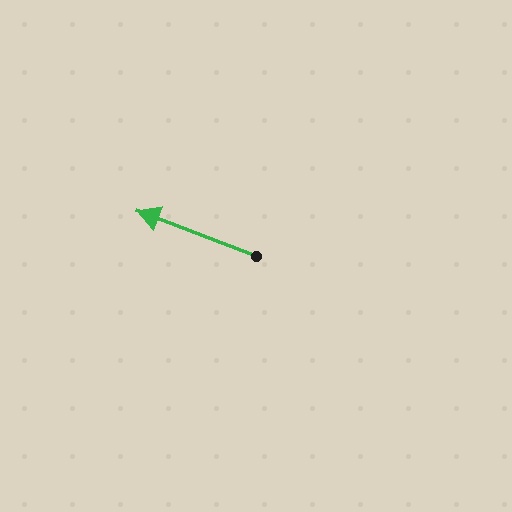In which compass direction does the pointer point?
West.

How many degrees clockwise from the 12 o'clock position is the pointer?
Approximately 291 degrees.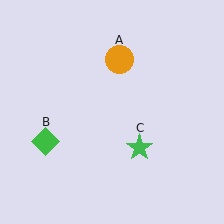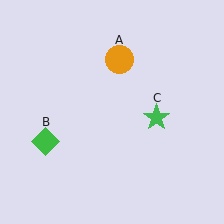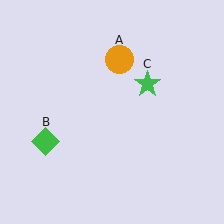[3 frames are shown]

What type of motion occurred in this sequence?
The green star (object C) rotated counterclockwise around the center of the scene.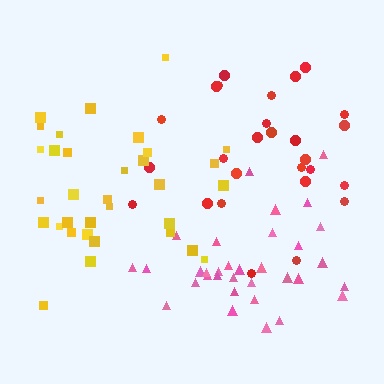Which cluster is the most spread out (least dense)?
Red.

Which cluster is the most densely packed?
Pink.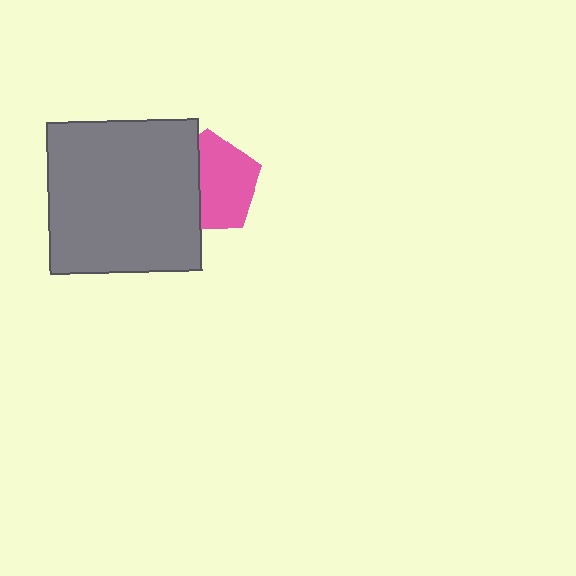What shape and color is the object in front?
The object in front is a gray square.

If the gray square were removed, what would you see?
You would see the complete pink pentagon.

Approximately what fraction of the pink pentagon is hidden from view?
Roughly 39% of the pink pentagon is hidden behind the gray square.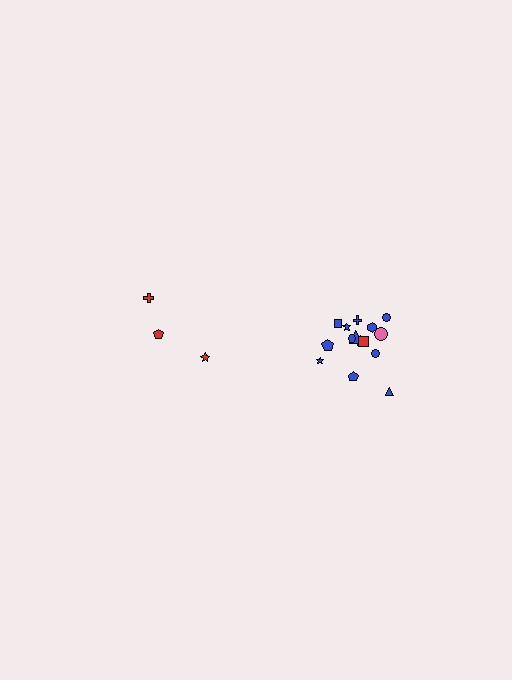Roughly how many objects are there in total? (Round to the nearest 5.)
Roughly 20 objects in total.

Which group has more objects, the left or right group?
The right group.